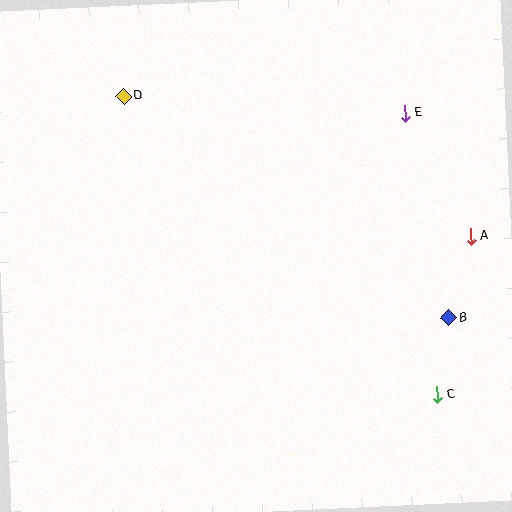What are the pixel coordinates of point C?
Point C is at (437, 395).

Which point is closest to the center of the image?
Point B at (449, 318) is closest to the center.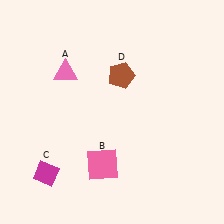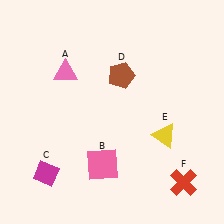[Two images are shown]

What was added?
A yellow triangle (E), a red cross (F) were added in Image 2.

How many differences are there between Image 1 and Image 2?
There are 2 differences between the two images.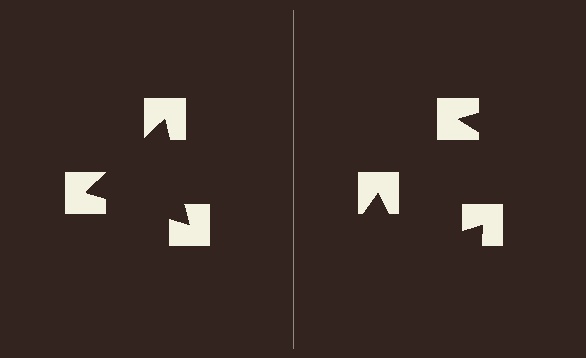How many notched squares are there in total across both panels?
6 — 3 on each side.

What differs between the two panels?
The notched squares are positioned identically on both sides; only the wedge orientations differ. On the left they align to a triangle; on the right they are misaligned.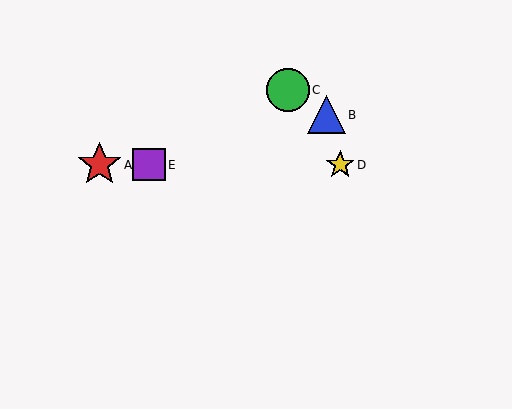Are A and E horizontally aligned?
Yes, both are at y≈165.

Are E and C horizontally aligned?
No, E is at y≈165 and C is at y≈90.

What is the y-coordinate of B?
Object B is at y≈115.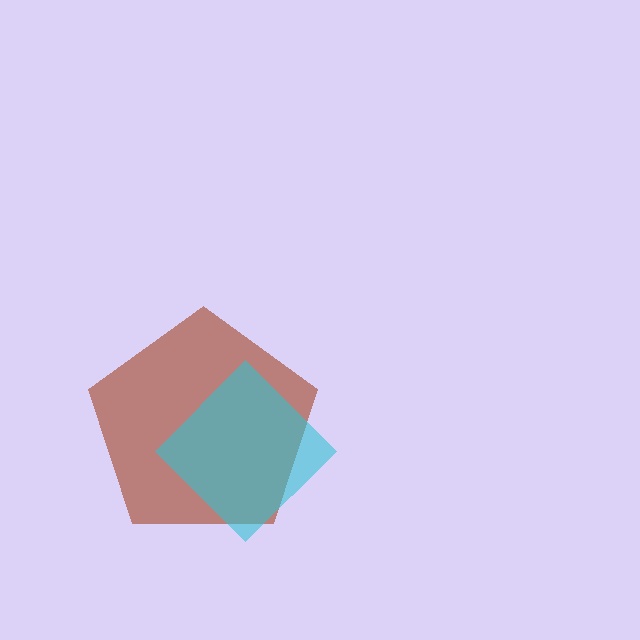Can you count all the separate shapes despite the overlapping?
Yes, there are 2 separate shapes.